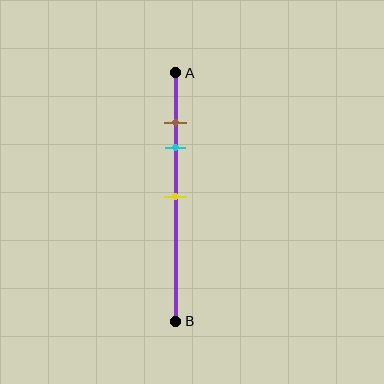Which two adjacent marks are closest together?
The brown and cyan marks are the closest adjacent pair.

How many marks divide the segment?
There are 3 marks dividing the segment.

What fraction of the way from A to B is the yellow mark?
The yellow mark is approximately 50% (0.5) of the way from A to B.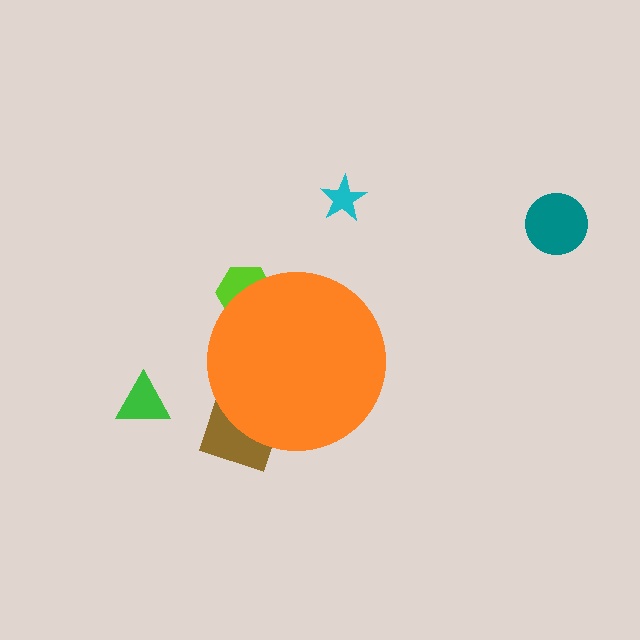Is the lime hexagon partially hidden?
Yes, the lime hexagon is partially hidden behind the orange circle.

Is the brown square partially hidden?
Yes, the brown square is partially hidden behind the orange circle.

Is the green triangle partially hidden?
No, the green triangle is fully visible.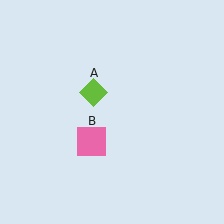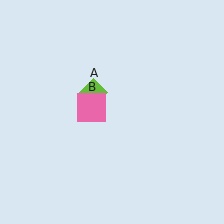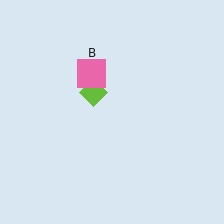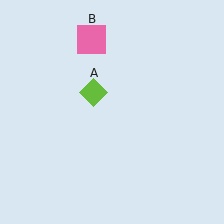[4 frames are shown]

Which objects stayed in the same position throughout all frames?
Lime diamond (object A) remained stationary.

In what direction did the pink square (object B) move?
The pink square (object B) moved up.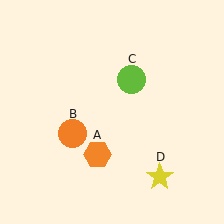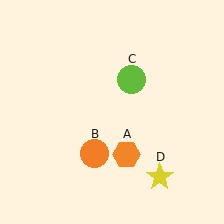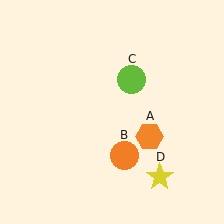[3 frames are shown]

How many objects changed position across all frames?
2 objects changed position: orange hexagon (object A), orange circle (object B).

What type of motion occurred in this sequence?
The orange hexagon (object A), orange circle (object B) rotated counterclockwise around the center of the scene.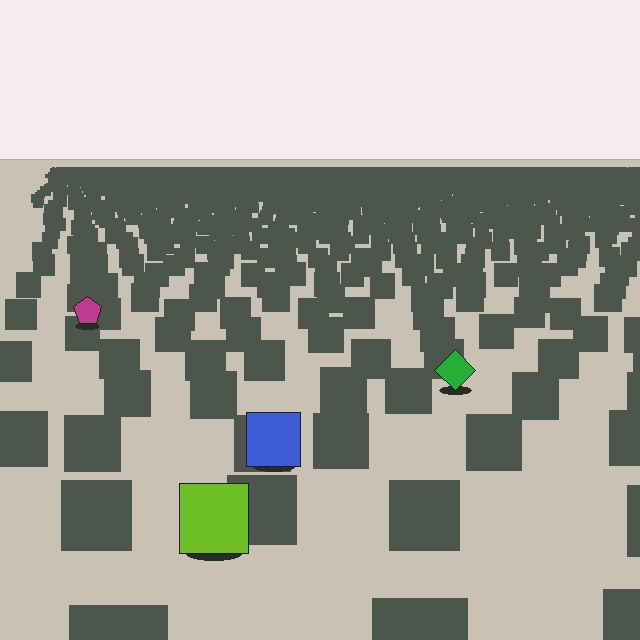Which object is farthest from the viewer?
The magenta pentagon is farthest from the viewer. It appears smaller and the ground texture around it is denser.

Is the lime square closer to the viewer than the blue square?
Yes. The lime square is closer — you can tell from the texture gradient: the ground texture is coarser near it.